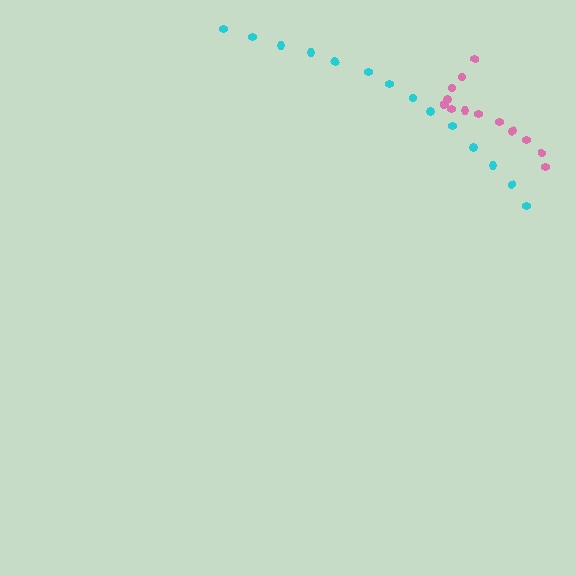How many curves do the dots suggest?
There are 2 distinct paths.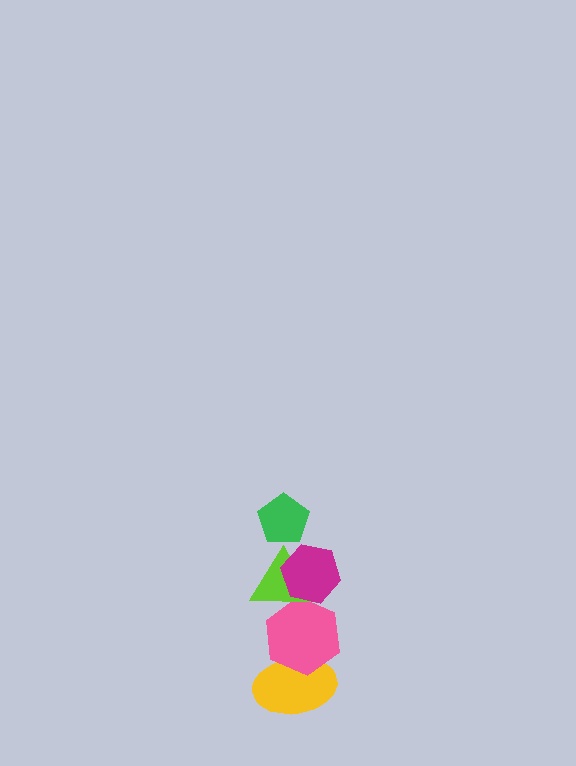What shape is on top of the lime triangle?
The magenta hexagon is on top of the lime triangle.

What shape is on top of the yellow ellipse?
The pink hexagon is on top of the yellow ellipse.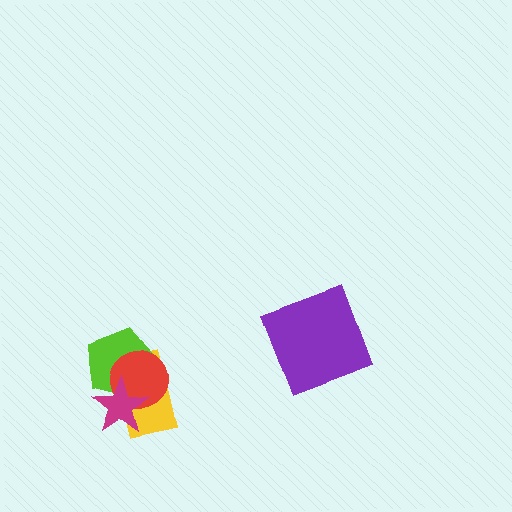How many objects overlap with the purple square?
0 objects overlap with the purple square.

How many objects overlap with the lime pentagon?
3 objects overlap with the lime pentagon.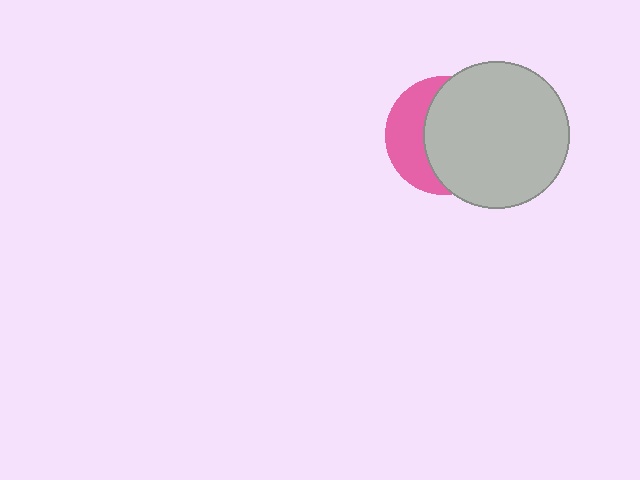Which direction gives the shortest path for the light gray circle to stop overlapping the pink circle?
Moving right gives the shortest separation.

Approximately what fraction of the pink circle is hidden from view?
Roughly 63% of the pink circle is hidden behind the light gray circle.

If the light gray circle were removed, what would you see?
You would see the complete pink circle.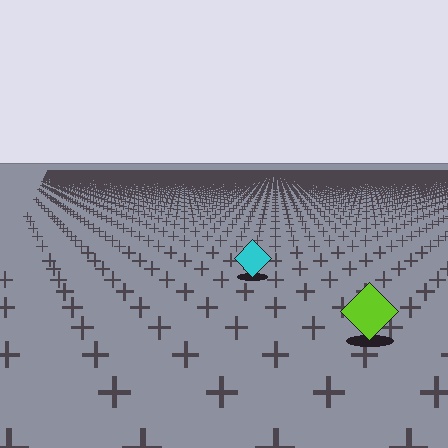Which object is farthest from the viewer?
The cyan diamond is farthest from the viewer. It appears smaller and the ground texture around it is denser.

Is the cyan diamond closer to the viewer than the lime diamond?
No. The lime diamond is closer — you can tell from the texture gradient: the ground texture is coarser near it.